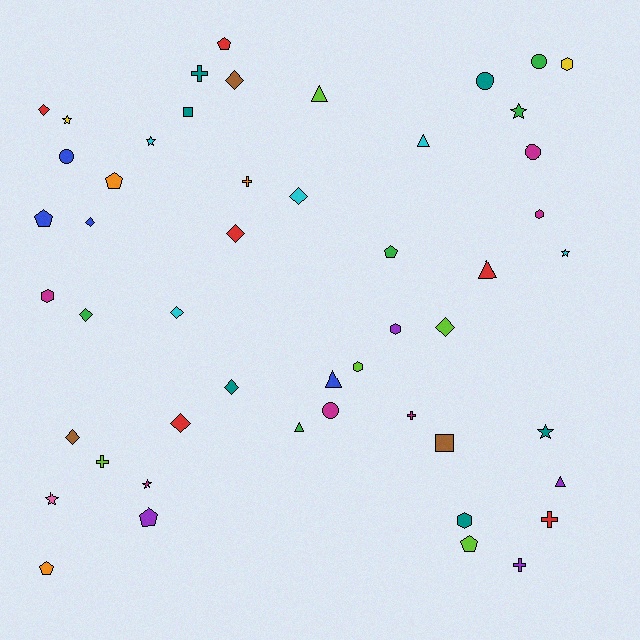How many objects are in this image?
There are 50 objects.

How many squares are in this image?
There are 2 squares.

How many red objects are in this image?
There are 6 red objects.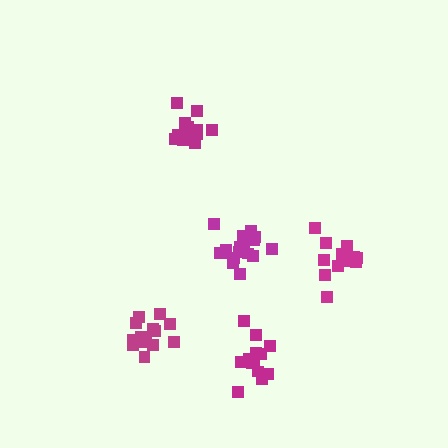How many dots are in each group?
Group 1: 14 dots, Group 2: 15 dots, Group 3: 14 dots, Group 4: 18 dots, Group 5: 14 dots (75 total).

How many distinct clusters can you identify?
There are 5 distinct clusters.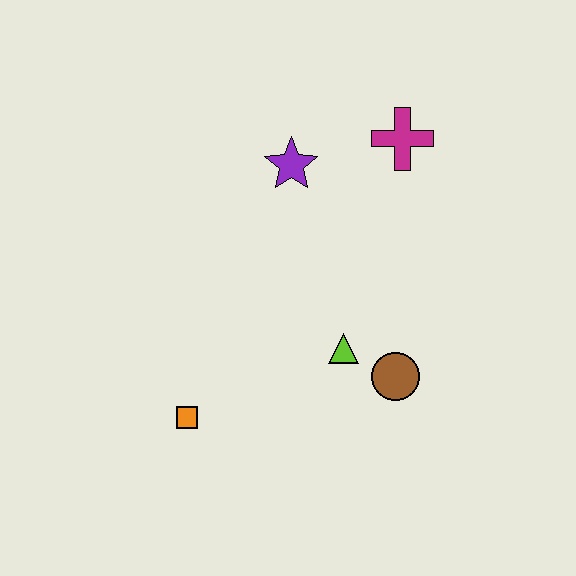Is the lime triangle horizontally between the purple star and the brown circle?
Yes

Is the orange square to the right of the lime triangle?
No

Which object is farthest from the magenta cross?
The orange square is farthest from the magenta cross.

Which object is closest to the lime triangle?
The brown circle is closest to the lime triangle.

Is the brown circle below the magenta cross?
Yes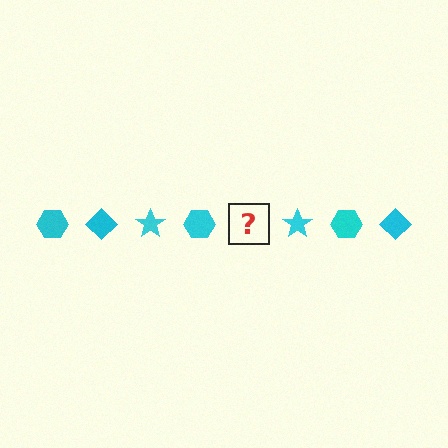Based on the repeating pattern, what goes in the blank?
The blank should be a cyan diamond.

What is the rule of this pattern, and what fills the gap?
The rule is that the pattern cycles through hexagon, diamond, star shapes in cyan. The gap should be filled with a cyan diamond.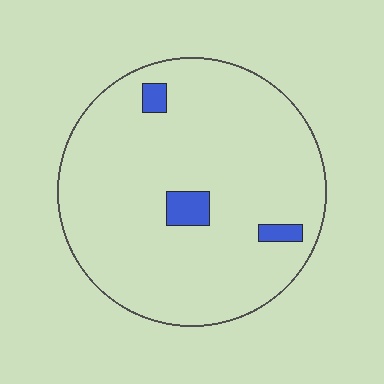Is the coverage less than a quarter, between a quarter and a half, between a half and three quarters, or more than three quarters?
Less than a quarter.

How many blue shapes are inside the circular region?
3.